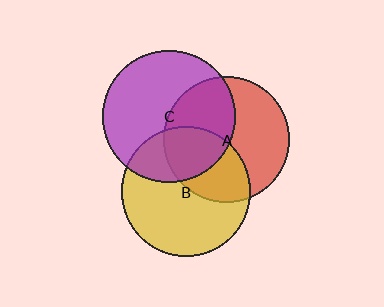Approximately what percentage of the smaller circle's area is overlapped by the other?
Approximately 40%.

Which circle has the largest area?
Circle C (purple).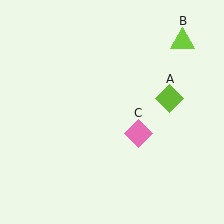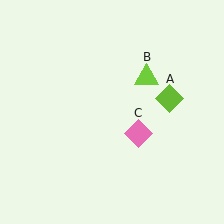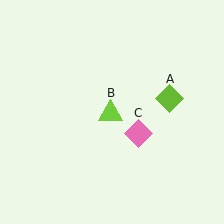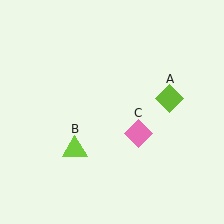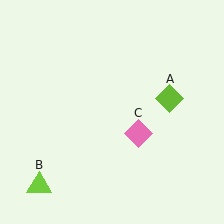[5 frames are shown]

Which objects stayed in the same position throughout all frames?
Lime diamond (object A) and pink diamond (object C) remained stationary.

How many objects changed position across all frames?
1 object changed position: lime triangle (object B).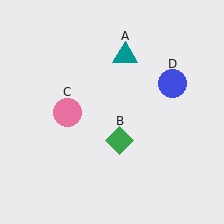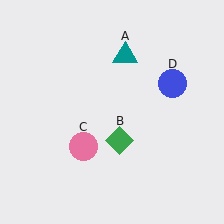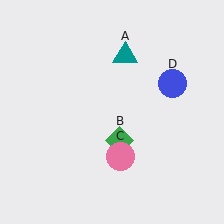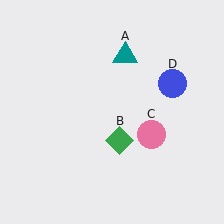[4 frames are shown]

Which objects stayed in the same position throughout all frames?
Teal triangle (object A) and green diamond (object B) and blue circle (object D) remained stationary.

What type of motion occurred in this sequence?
The pink circle (object C) rotated counterclockwise around the center of the scene.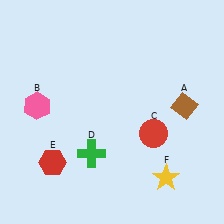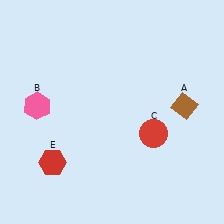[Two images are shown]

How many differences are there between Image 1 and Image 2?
There are 2 differences between the two images.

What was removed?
The yellow star (F), the green cross (D) were removed in Image 2.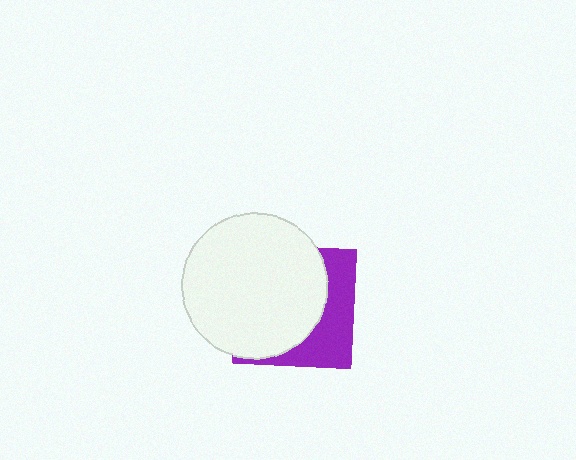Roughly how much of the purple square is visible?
A small part of it is visible (roughly 34%).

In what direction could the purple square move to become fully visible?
The purple square could move right. That would shift it out from behind the white circle entirely.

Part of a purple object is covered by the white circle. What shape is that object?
It is a square.